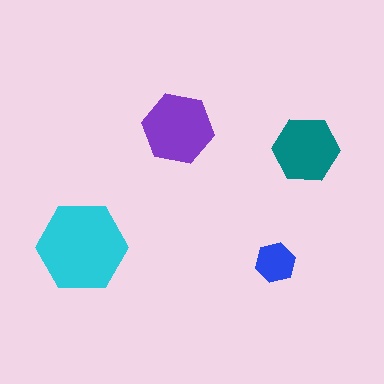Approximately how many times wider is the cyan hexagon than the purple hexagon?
About 1.5 times wider.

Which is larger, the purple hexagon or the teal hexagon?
The purple one.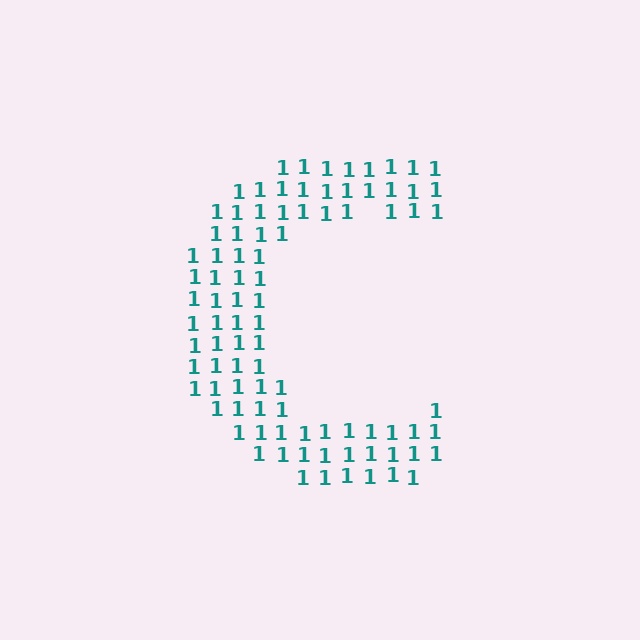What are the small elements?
The small elements are digit 1's.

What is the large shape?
The large shape is the letter C.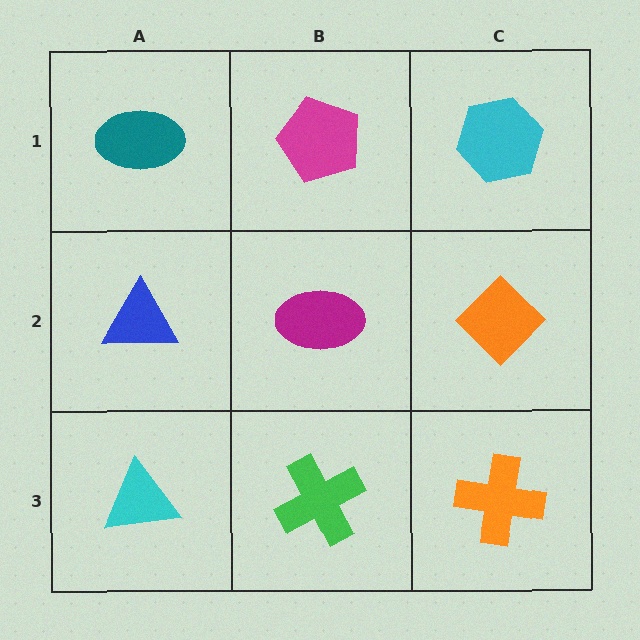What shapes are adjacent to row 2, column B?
A magenta pentagon (row 1, column B), a green cross (row 3, column B), a blue triangle (row 2, column A), an orange diamond (row 2, column C).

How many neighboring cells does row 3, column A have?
2.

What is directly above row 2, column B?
A magenta pentagon.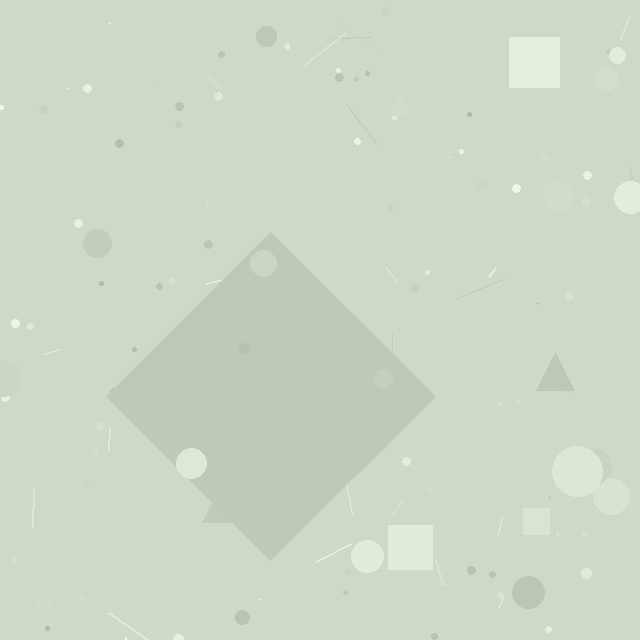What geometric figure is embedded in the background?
A diamond is embedded in the background.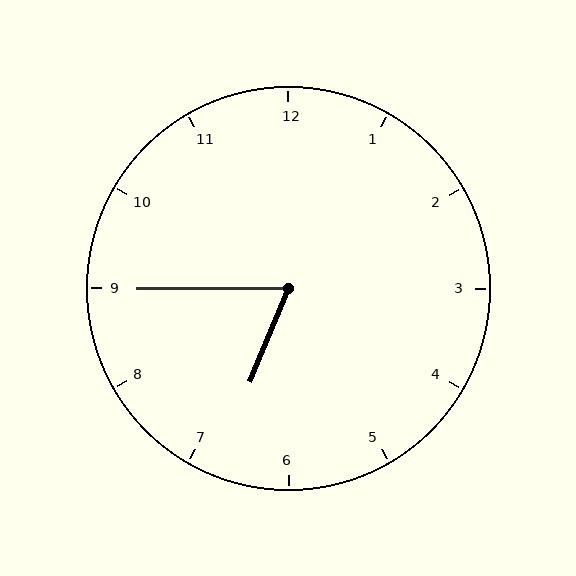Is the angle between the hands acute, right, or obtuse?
It is acute.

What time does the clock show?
6:45.